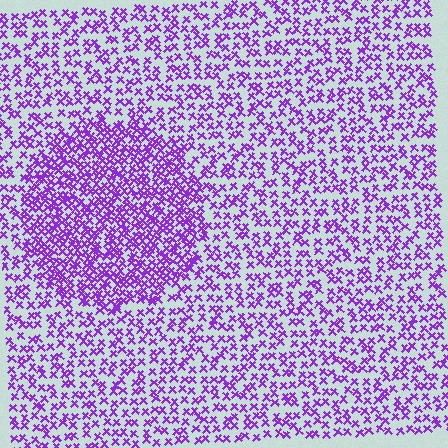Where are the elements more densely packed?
The elements are more densely packed inside the circle boundary.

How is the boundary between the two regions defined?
The boundary is defined by a change in element density (approximately 1.9x ratio). All elements are the same color, size, and shape.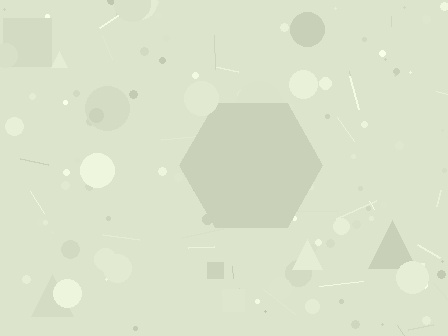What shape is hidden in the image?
A hexagon is hidden in the image.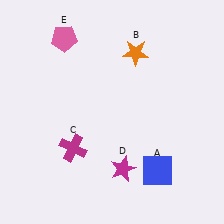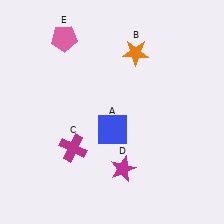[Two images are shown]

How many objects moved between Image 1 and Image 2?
1 object moved between the two images.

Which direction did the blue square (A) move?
The blue square (A) moved left.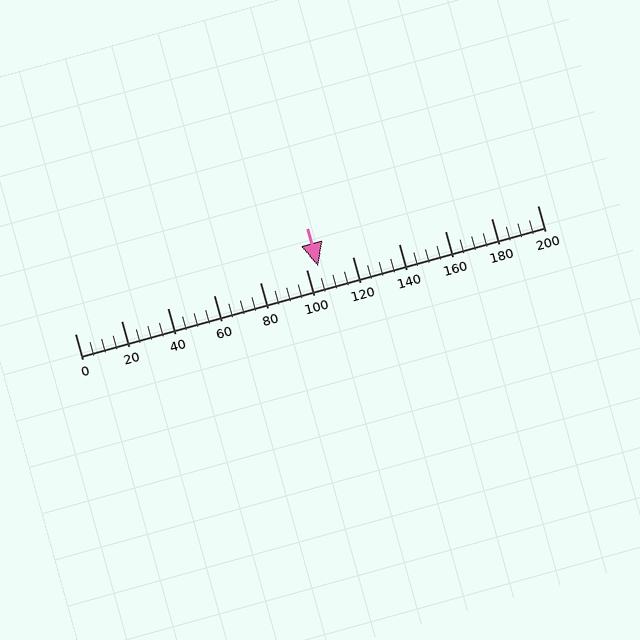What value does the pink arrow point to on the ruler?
The pink arrow points to approximately 105.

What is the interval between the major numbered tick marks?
The major tick marks are spaced 20 units apart.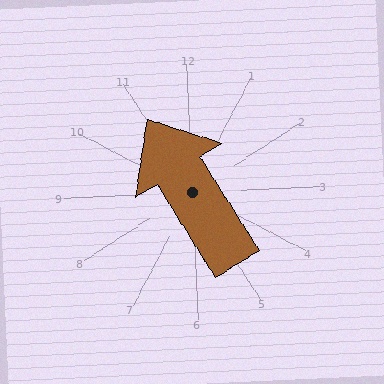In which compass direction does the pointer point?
Northwest.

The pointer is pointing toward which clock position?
Roughly 11 o'clock.